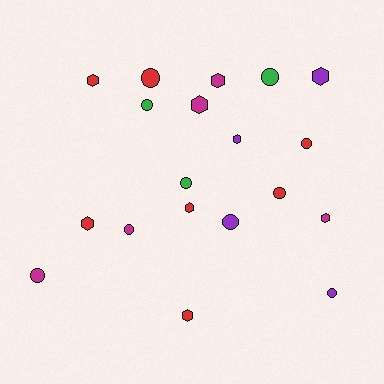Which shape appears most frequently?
Circle, with 10 objects.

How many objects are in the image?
There are 19 objects.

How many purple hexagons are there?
There are 2 purple hexagons.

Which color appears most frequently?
Red, with 7 objects.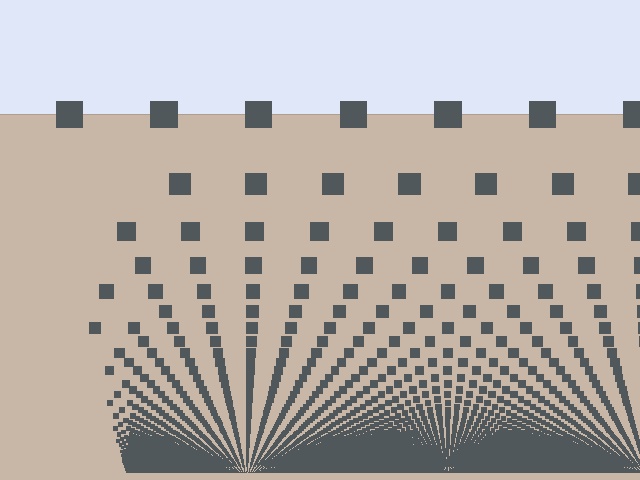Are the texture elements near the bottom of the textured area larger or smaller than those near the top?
Smaller. The gradient is inverted — elements near the bottom are smaller and denser.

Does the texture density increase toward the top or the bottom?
Density increases toward the bottom.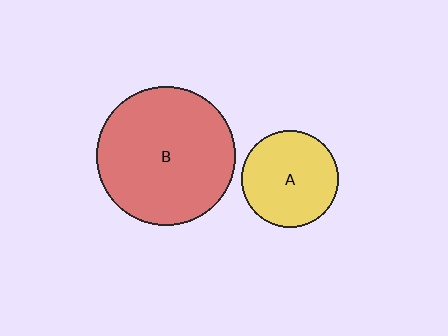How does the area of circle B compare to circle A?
Approximately 2.0 times.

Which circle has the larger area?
Circle B (red).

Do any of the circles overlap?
No, none of the circles overlap.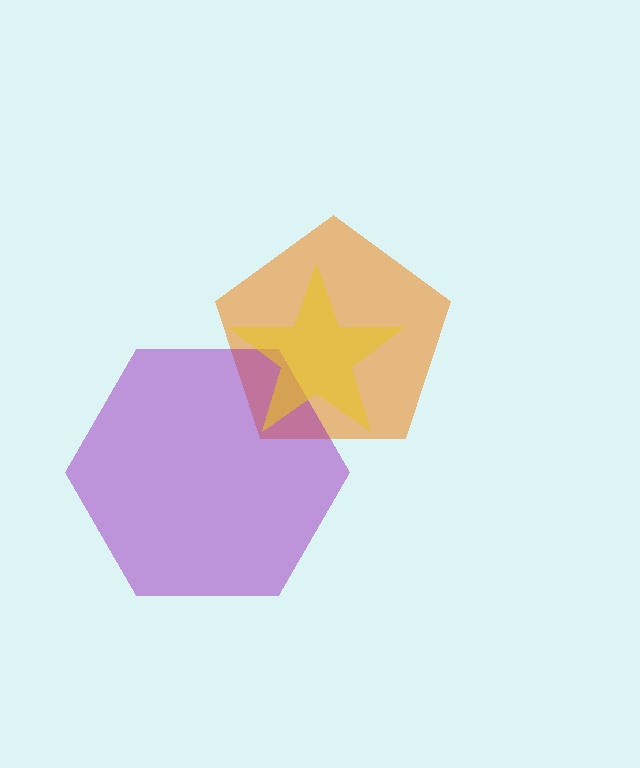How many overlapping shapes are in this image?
There are 3 overlapping shapes in the image.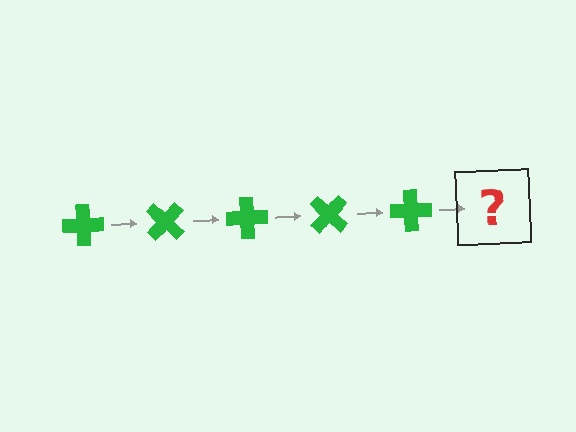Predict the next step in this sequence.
The next step is a green cross rotated 225 degrees.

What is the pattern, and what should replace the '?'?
The pattern is that the cross rotates 45 degrees each step. The '?' should be a green cross rotated 225 degrees.